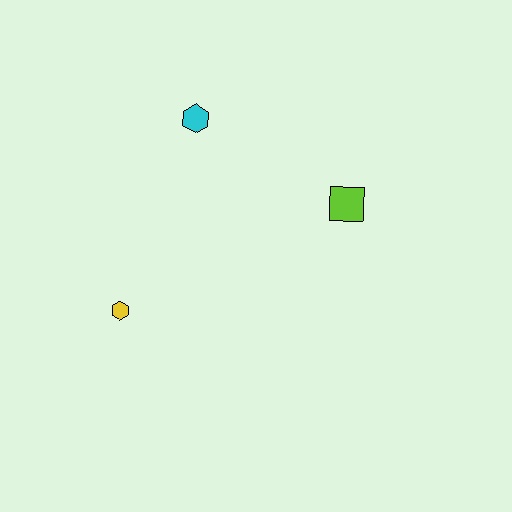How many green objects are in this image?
There are no green objects.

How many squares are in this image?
There is 1 square.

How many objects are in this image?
There are 3 objects.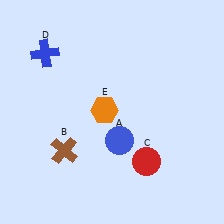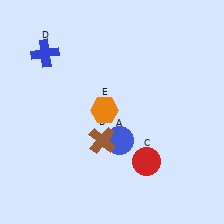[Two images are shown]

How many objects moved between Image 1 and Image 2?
1 object moved between the two images.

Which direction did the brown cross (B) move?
The brown cross (B) moved right.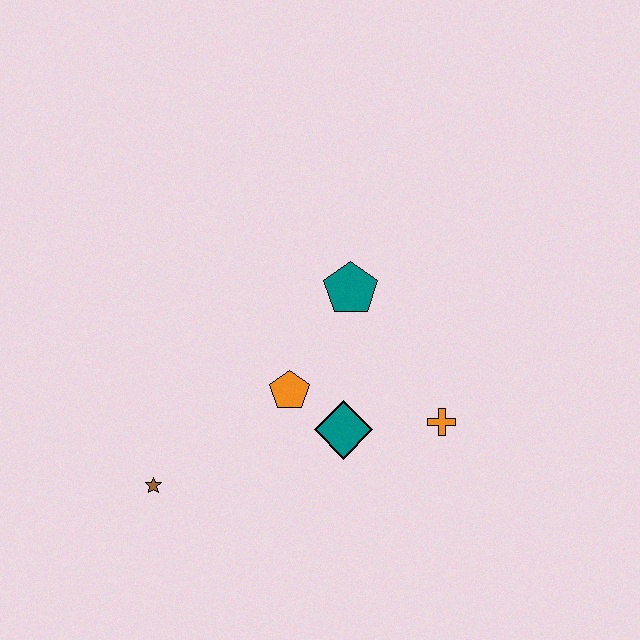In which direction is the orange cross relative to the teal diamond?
The orange cross is to the right of the teal diamond.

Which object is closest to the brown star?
The orange pentagon is closest to the brown star.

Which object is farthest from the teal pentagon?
The brown star is farthest from the teal pentagon.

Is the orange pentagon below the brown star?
No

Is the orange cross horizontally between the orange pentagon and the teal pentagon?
No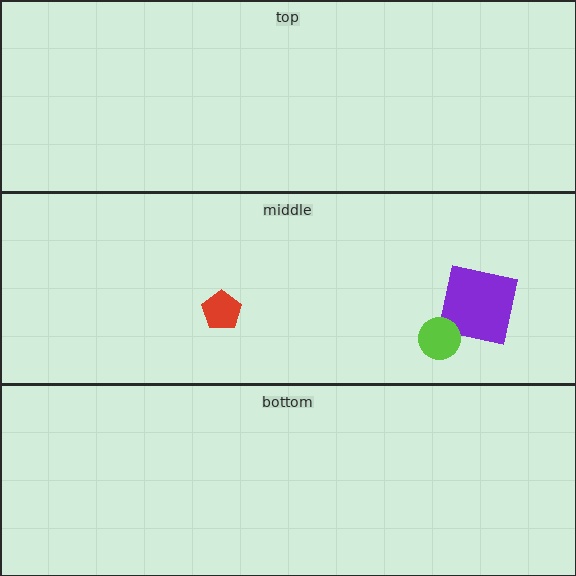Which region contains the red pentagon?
The middle region.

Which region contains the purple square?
The middle region.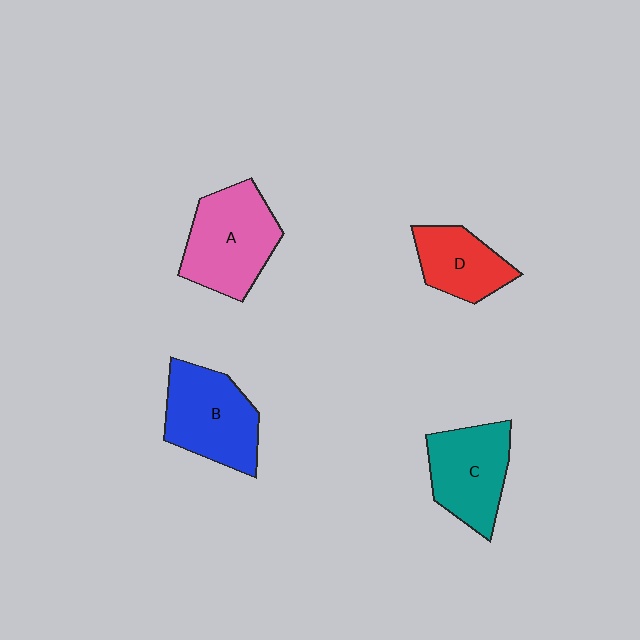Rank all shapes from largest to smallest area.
From largest to smallest: A (pink), B (blue), C (teal), D (red).